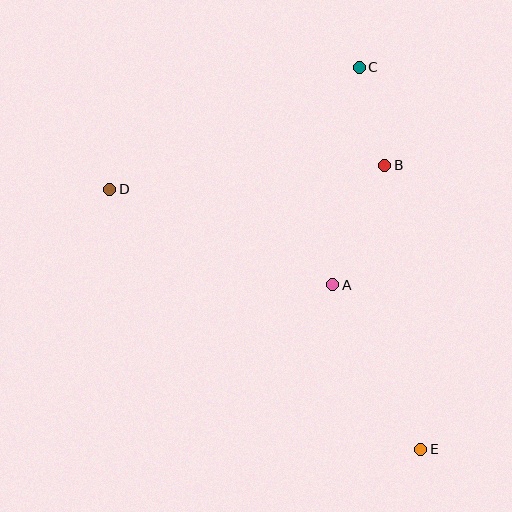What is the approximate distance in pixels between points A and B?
The distance between A and B is approximately 131 pixels.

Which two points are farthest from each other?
Points D and E are farthest from each other.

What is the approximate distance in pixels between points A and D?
The distance between A and D is approximately 243 pixels.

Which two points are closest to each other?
Points B and C are closest to each other.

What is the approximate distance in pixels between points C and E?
The distance between C and E is approximately 387 pixels.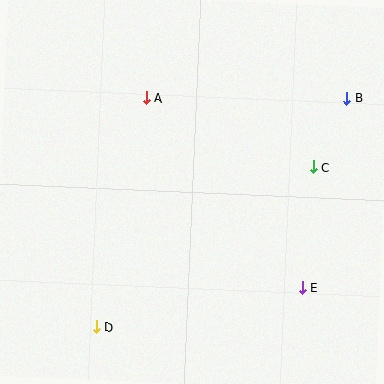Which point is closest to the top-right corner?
Point B is closest to the top-right corner.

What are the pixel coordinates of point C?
Point C is at (313, 167).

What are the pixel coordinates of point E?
Point E is at (302, 288).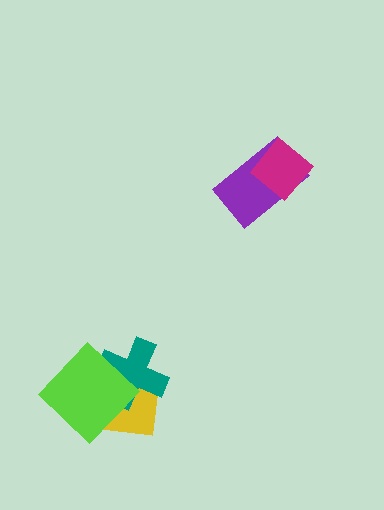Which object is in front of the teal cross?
The lime diamond is in front of the teal cross.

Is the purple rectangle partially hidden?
Yes, it is partially covered by another shape.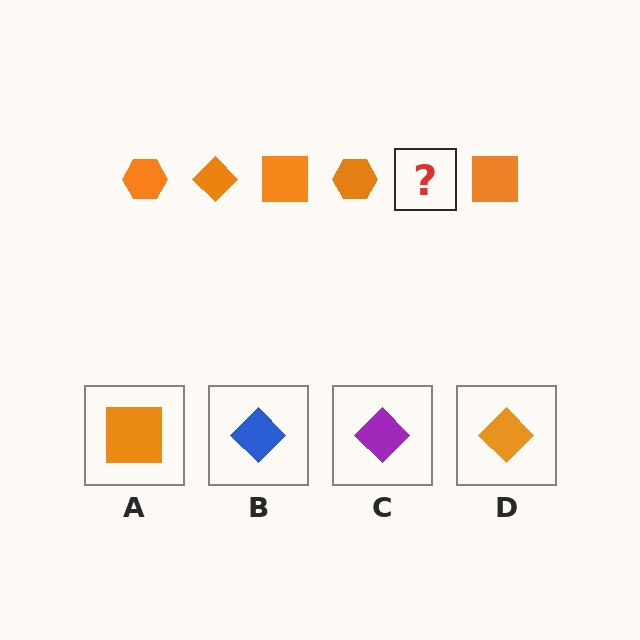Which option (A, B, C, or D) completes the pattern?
D.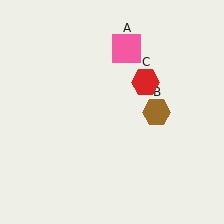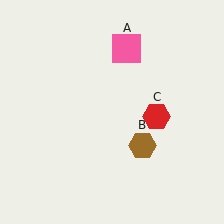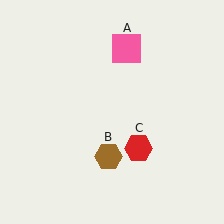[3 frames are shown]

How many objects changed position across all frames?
2 objects changed position: brown hexagon (object B), red hexagon (object C).